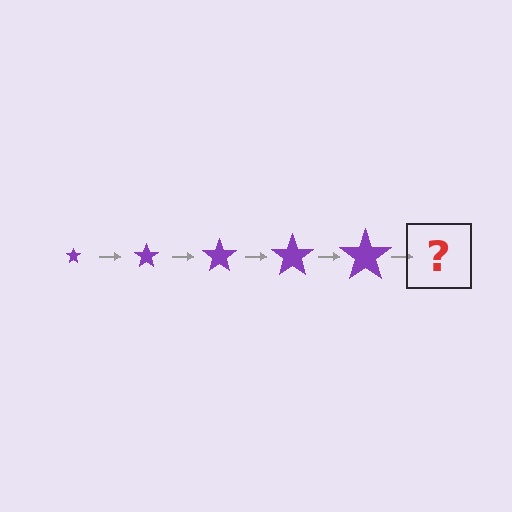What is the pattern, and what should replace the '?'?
The pattern is that the star gets progressively larger each step. The '?' should be a purple star, larger than the previous one.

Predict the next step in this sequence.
The next step is a purple star, larger than the previous one.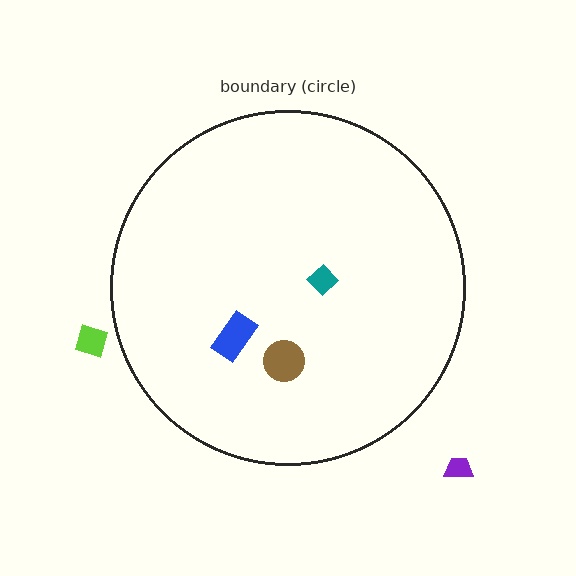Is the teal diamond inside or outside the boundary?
Inside.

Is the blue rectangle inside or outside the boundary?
Inside.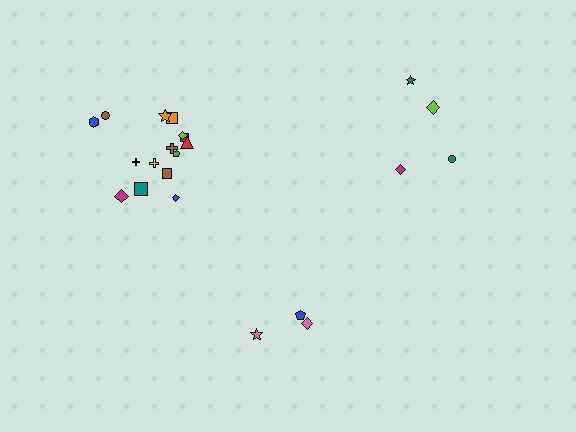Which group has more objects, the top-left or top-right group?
The top-left group.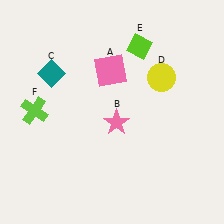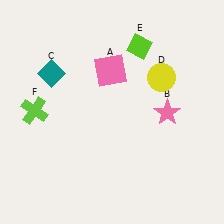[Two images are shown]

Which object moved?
The pink star (B) moved right.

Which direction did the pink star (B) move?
The pink star (B) moved right.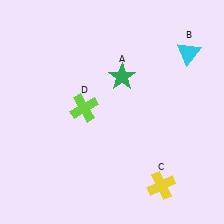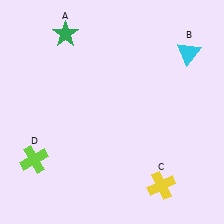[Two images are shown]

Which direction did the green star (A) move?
The green star (A) moved left.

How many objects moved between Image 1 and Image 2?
2 objects moved between the two images.